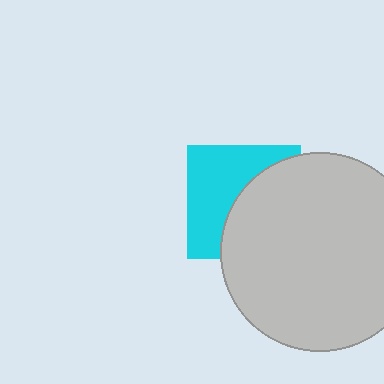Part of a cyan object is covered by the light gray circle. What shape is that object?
It is a square.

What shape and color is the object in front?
The object in front is a light gray circle.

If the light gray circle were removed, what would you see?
You would see the complete cyan square.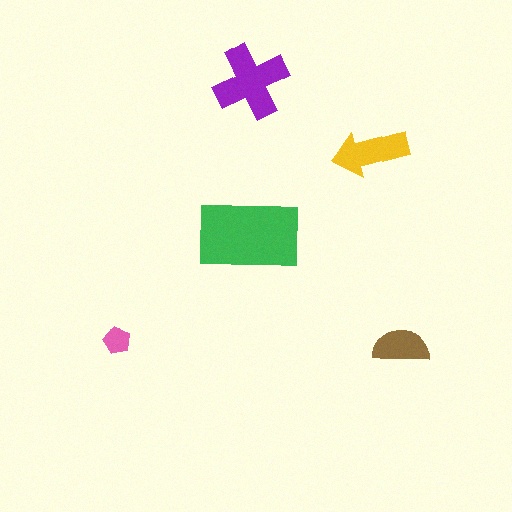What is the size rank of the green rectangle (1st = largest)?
1st.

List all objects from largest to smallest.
The green rectangle, the purple cross, the yellow arrow, the brown semicircle, the pink pentagon.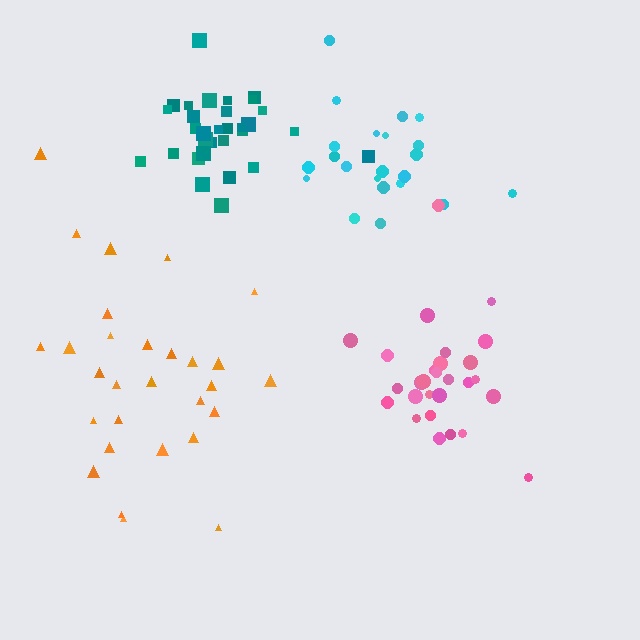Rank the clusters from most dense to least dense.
pink, teal, cyan, orange.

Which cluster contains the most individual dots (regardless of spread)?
Teal (31).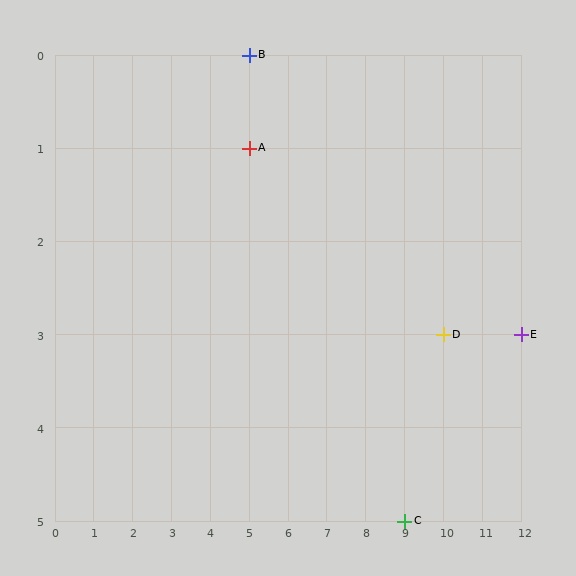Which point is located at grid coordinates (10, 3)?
Point D is at (10, 3).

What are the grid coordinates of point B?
Point B is at grid coordinates (5, 0).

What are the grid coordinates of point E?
Point E is at grid coordinates (12, 3).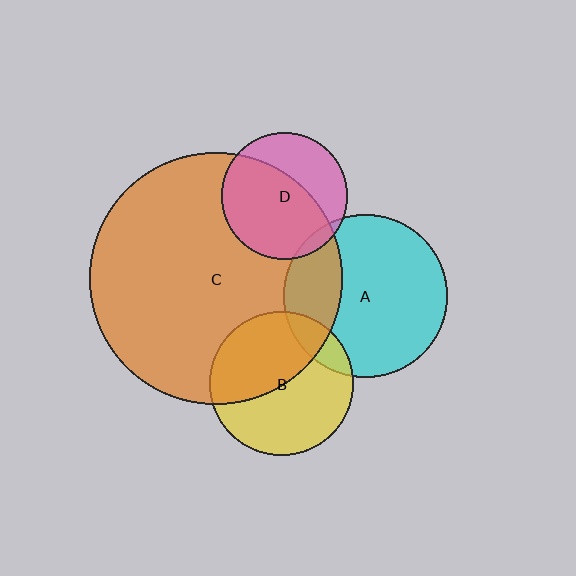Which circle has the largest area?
Circle C (orange).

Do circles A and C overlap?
Yes.